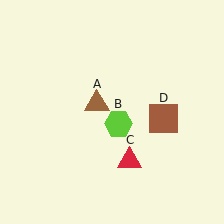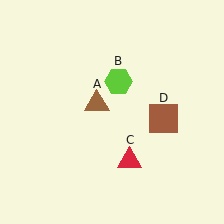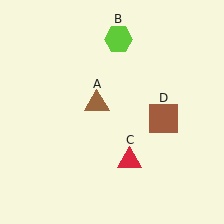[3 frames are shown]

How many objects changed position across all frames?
1 object changed position: lime hexagon (object B).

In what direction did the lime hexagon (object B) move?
The lime hexagon (object B) moved up.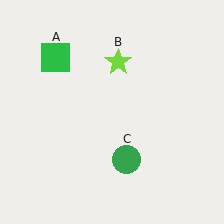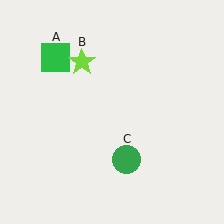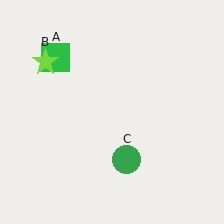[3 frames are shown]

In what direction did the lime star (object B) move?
The lime star (object B) moved left.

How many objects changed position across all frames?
1 object changed position: lime star (object B).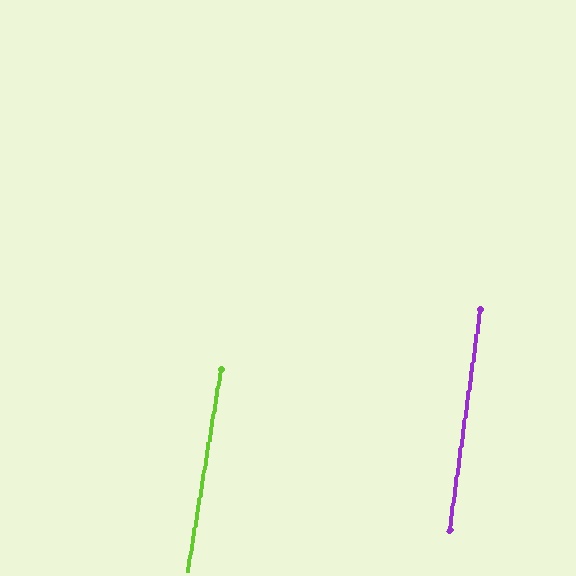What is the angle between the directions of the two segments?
Approximately 1 degree.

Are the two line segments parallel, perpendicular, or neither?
Parallel — their directions differ by only 1.4°.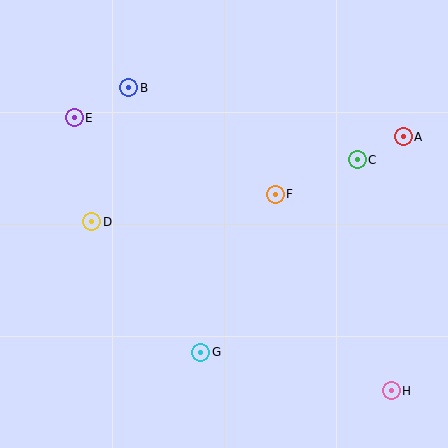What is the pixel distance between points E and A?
The distance between E and A is 330 pixels.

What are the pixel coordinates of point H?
Point H is at (391, 391).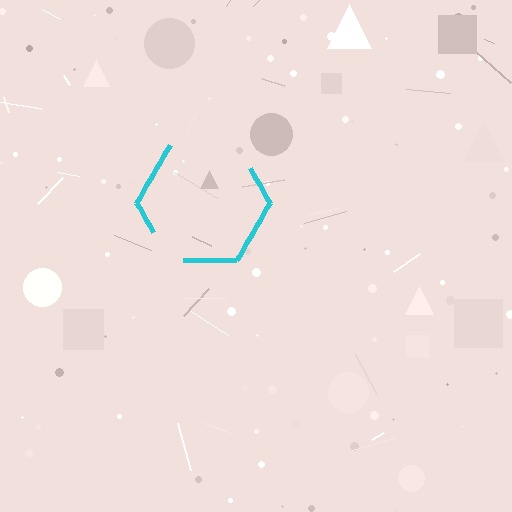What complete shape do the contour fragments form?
The contour fragments form a hexagon.